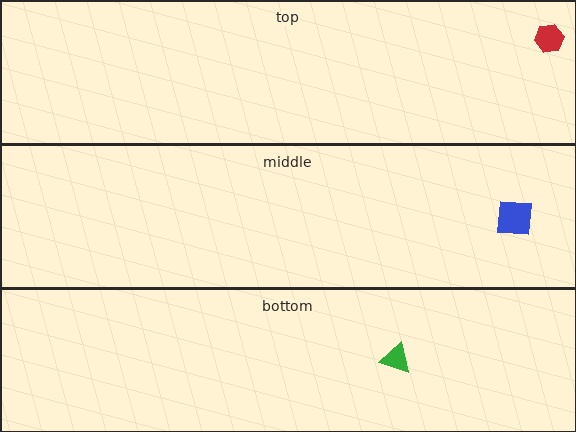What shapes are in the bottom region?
The green triangle.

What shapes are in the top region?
The red hexagon.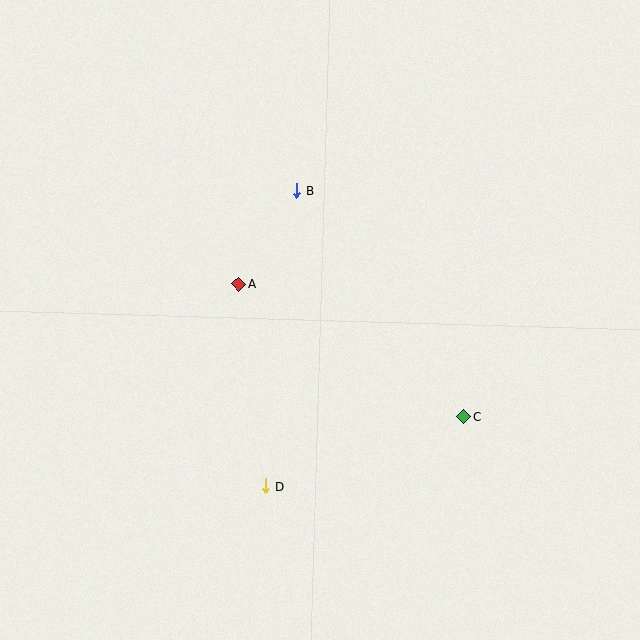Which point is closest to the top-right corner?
Point B is closest to the top-right corner.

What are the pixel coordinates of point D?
Point D is at (266, 486).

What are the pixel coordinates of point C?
Point C is at (464, 416).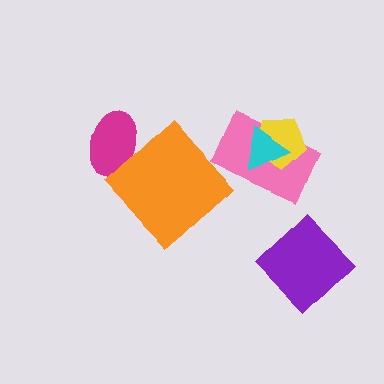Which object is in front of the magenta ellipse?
The orange diamond is in front of the magenta ellipse.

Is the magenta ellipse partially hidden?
Yes, it is partially covered by another shape.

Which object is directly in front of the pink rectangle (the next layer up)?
The yellow pentagon is directly in front of the pink rectangle.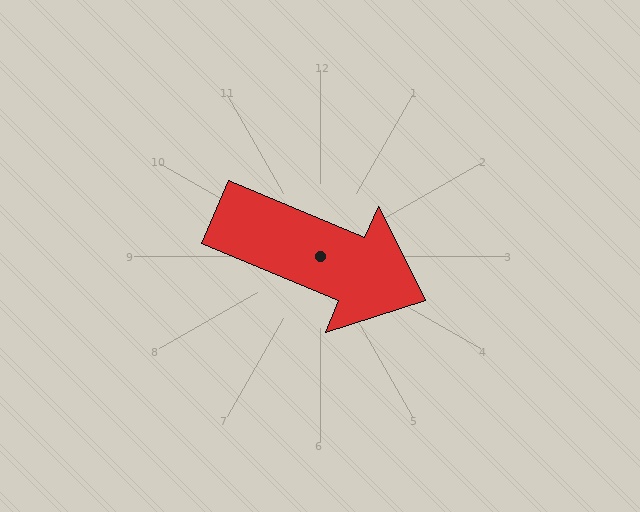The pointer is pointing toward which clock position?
Roughly 4 o'clock.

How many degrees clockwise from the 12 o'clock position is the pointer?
Approximately 113 degrees.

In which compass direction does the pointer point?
Southeast.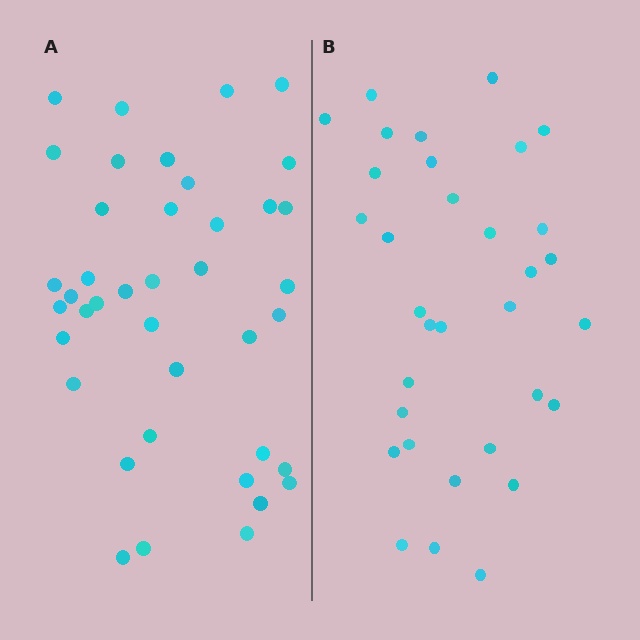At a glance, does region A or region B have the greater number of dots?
Region A (the left region) has more dots.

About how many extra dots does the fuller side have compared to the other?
Region A has roughly 8 or so more dots than region B.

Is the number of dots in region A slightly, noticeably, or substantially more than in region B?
Region A has only slightly more — the two regions are fairly close. The ratio is roughly 1.2 to 1.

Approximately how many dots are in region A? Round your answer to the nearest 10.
About 40 dots.